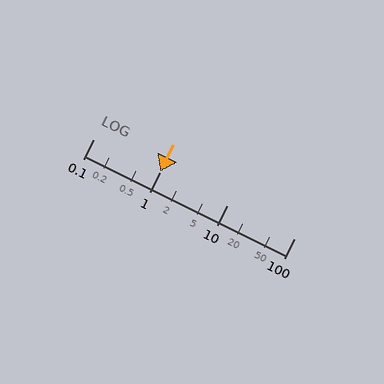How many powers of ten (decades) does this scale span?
The scale spans 3 decades, from 0.1 to 100.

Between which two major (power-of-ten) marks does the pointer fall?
The pointer is between 0.1 and 1.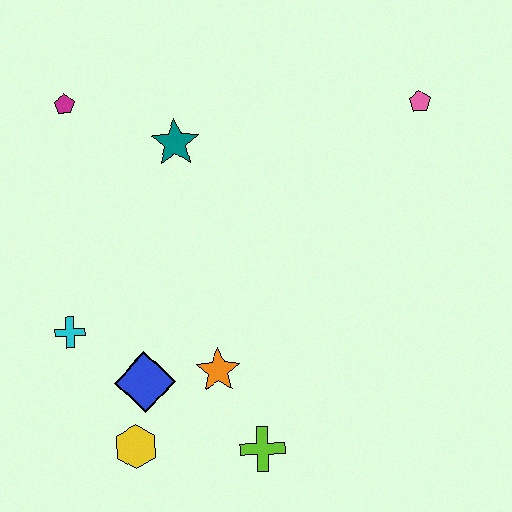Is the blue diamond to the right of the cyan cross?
Yes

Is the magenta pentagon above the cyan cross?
Yes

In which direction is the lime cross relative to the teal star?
The lime cross is below the teal star.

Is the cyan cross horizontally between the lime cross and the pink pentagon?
No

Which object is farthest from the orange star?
The pink pentagon is farthest from the orange star.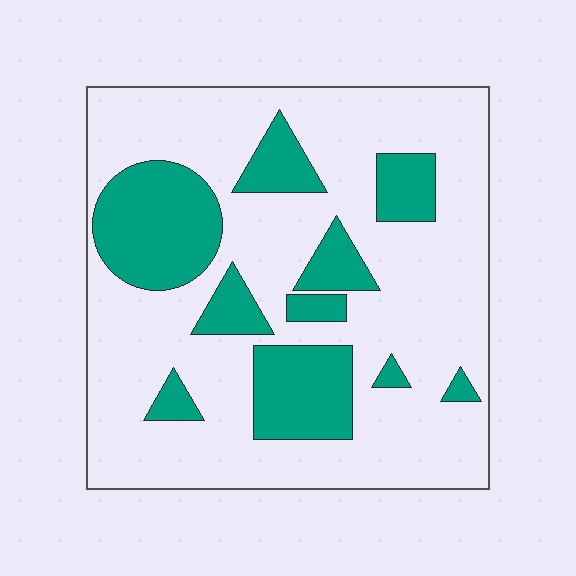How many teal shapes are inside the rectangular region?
10.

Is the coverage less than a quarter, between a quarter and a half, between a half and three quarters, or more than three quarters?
Between a quarter and a half.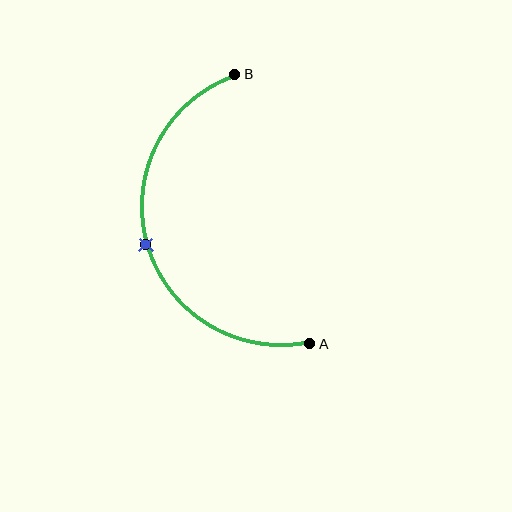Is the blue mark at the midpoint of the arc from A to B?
Yes. The blue mark lies on the arc at equal arc-length from both A and B — it is the arc midpoint.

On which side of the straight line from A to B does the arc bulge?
The arc bulges to the left of the straight line connecting A and B.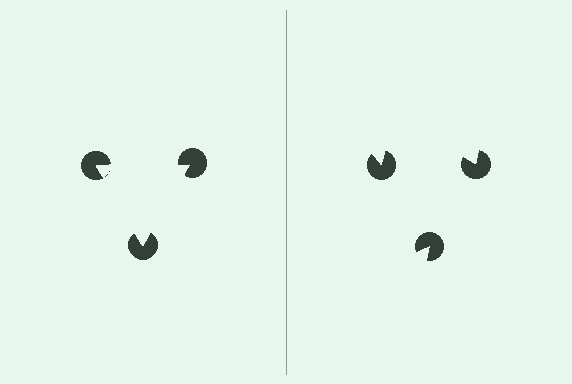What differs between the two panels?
The pac-man discs are positioned identically on both sides; only the wedge orientations differ. On the left they align to a triangle; on the right they are misaligned.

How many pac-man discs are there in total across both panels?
6 — 3 on each side.